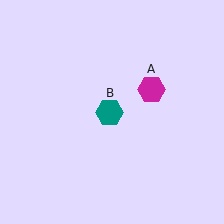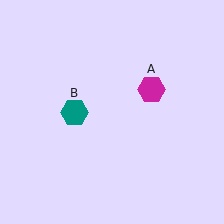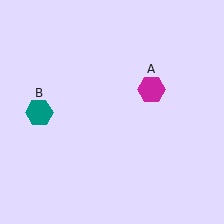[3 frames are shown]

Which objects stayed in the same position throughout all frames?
Magenta hexagon (object A) remained stationary.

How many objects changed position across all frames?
1 object changed position: teal hexagon (object B).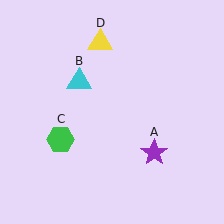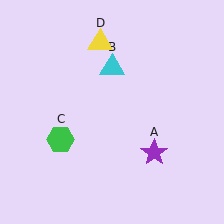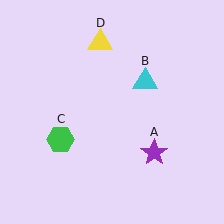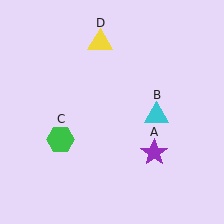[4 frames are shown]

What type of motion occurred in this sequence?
The cyan triangle (object B) rotated clockwise around the center of the scene.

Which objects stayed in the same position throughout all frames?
Purple star (object A) and green hexagon (object C) and yellow triangle (object D) remained stationary.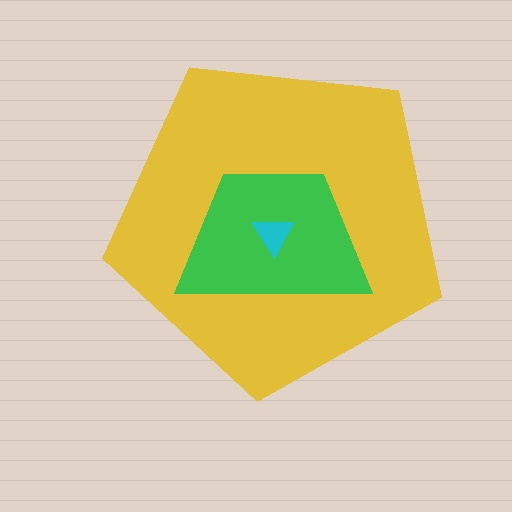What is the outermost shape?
The yellow pentagon.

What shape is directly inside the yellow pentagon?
The green trapezoid.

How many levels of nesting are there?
3.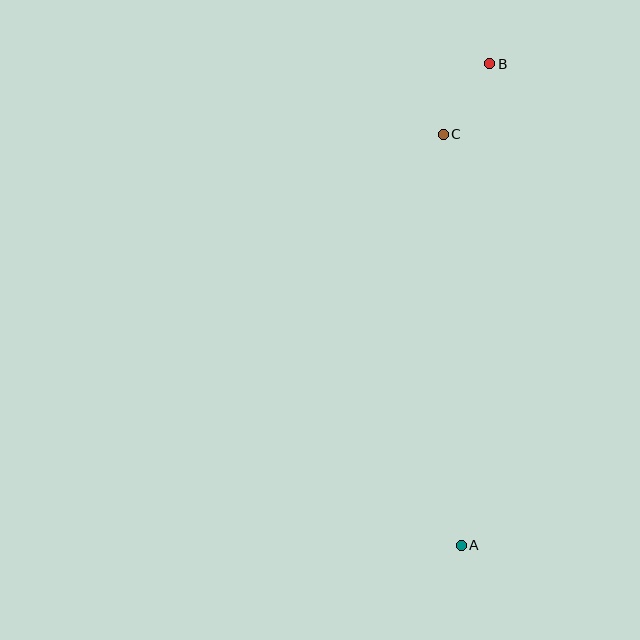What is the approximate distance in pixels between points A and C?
The distance between A and C is approximately 411 pixels.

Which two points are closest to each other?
Points B and C are closest to each other.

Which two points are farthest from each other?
Points A and B are farthest from each other.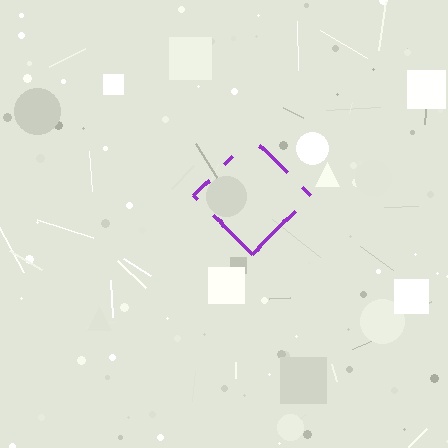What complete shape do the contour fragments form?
The contour fragments form a diamond.